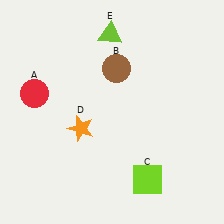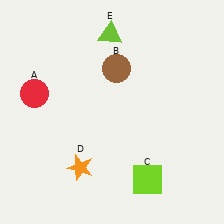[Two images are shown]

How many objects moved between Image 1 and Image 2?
1 object moved between the two images.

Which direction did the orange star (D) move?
The orange star (D) moved down.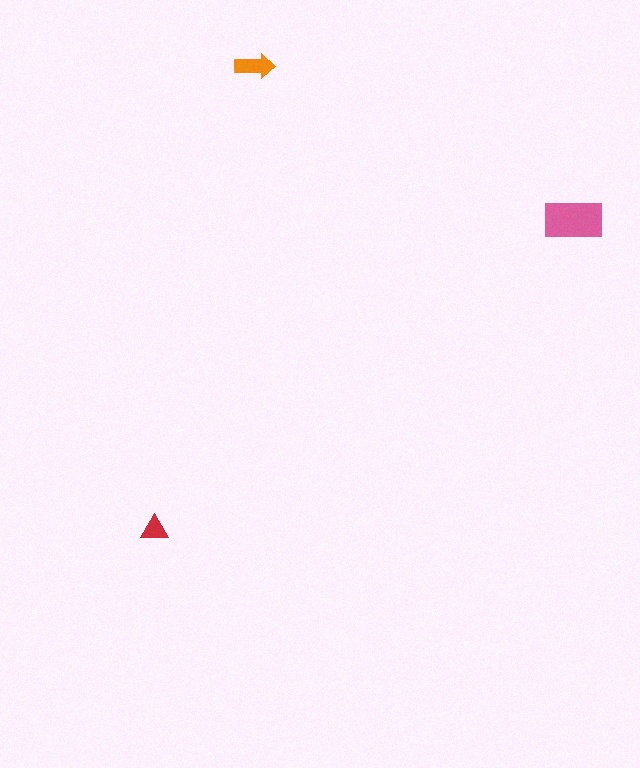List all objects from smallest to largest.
The red triangle, the orange arrow, the pink rectangle.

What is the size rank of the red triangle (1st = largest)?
3rd.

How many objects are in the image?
There are 3 objects in the image.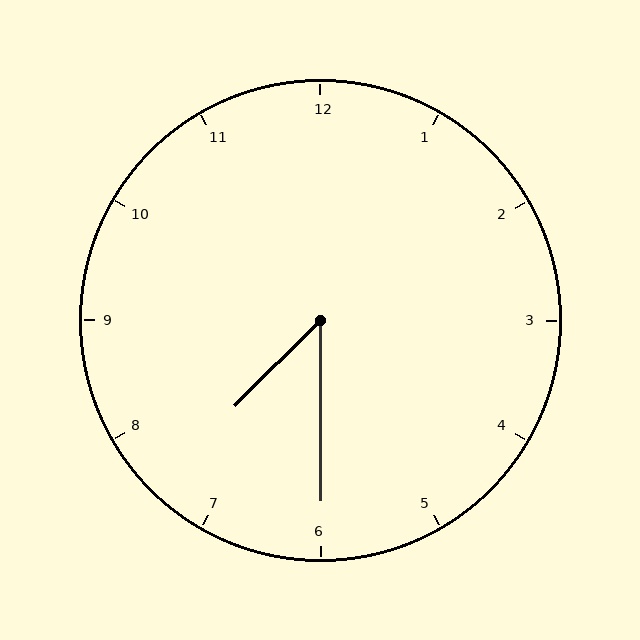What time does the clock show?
7:30.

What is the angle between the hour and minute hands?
Approximately 45 degrees.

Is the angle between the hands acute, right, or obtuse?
It is acute.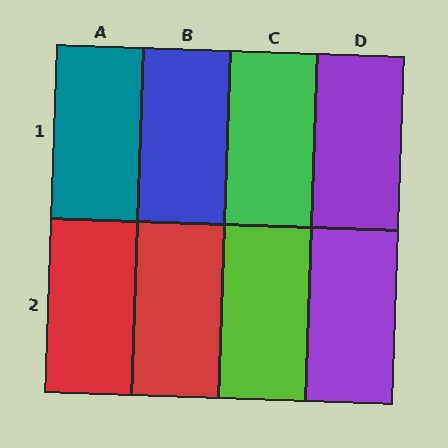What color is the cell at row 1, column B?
Blue.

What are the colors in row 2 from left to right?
Red, red, lime, purple.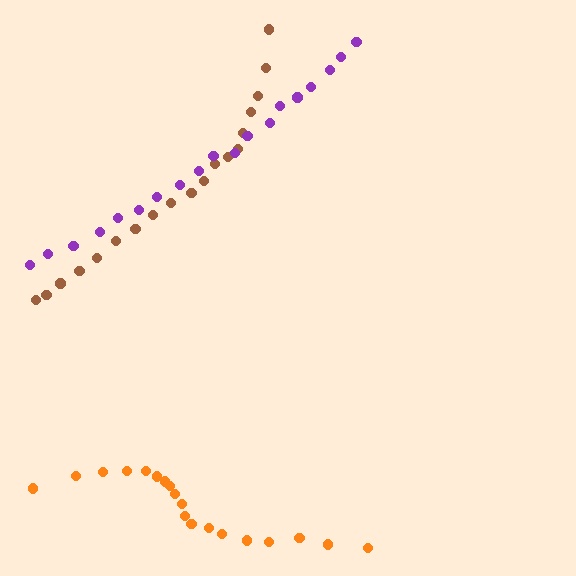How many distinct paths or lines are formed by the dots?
There are 3 distinct paths.